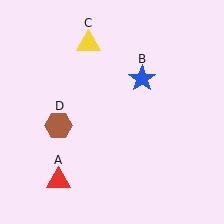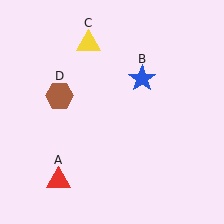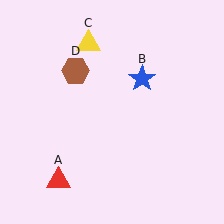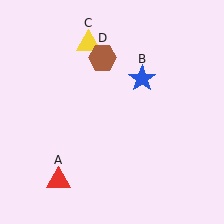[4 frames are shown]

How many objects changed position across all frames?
1 object changed position: brown hexagon (object D).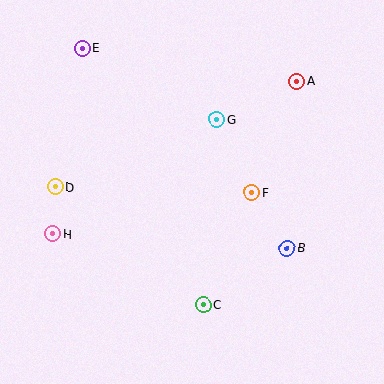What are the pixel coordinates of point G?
Point G is at (217, 119).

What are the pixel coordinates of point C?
Point C is at (203, 305).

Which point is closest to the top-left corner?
Point E is closest to the top-left corner.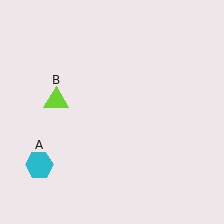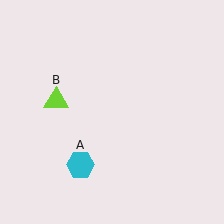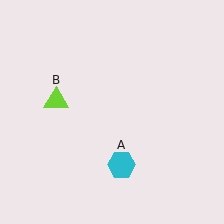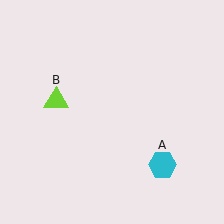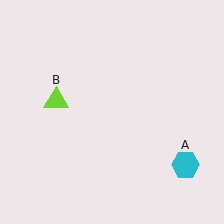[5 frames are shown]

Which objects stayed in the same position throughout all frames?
Lime triangle (object B) remained stationary.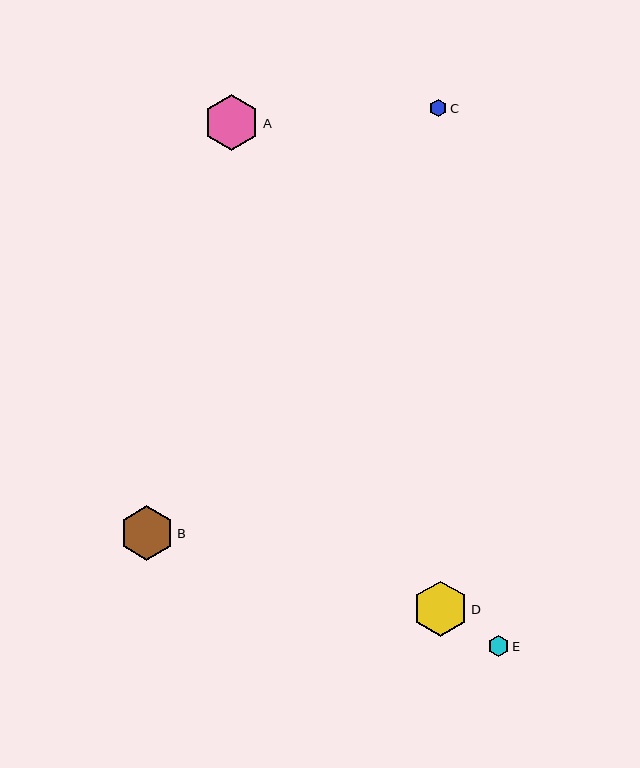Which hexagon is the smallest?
Hexagon C is the smallest with a size of approximately 17 pixels.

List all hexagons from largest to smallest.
From largest to smallest: A, D, B, E, C.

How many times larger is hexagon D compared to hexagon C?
Hexagon D is approximately 3.2 times the size of hexagon C.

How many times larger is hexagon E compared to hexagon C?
Hexagon E is approximately 1.2 times the size of hexagon C.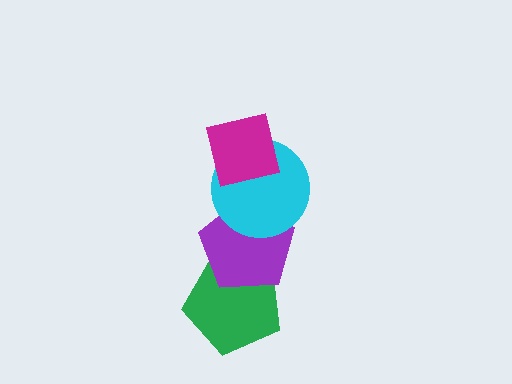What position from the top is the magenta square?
The magenta square is 1st from the top.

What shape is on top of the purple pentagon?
The cyan circle is on top of the purple pentagon.